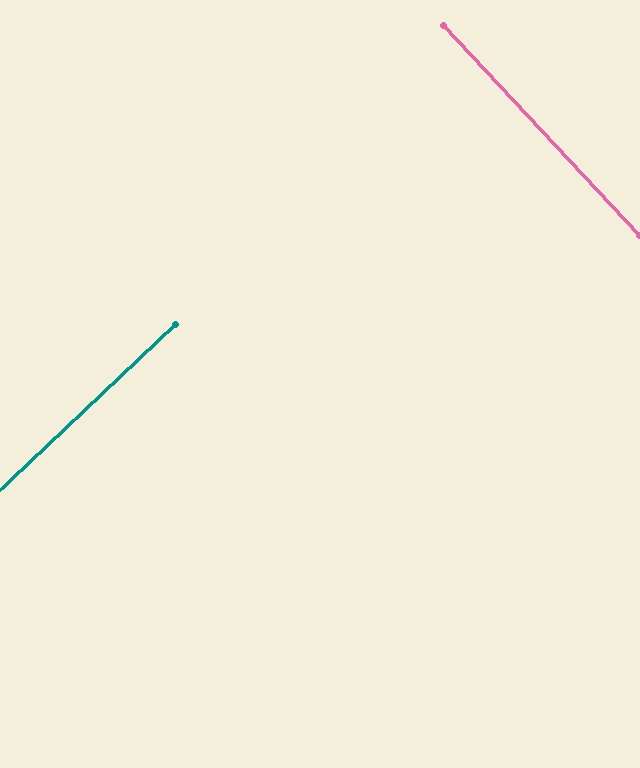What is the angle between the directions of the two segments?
Approximately 90 degrees.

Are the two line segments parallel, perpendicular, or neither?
Perpendicular — they meet at approximately 90°.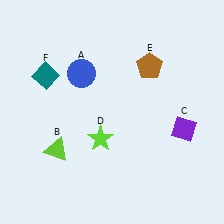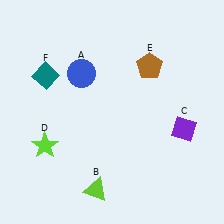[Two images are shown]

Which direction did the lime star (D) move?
The lime star (D) moved left.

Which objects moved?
The objects that moved are: the lime triangle (B), the lime star (D).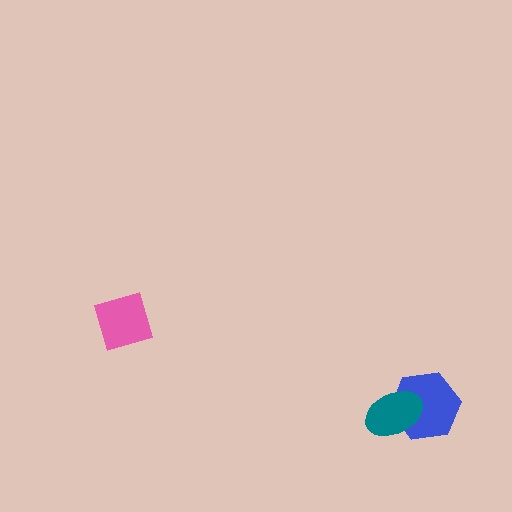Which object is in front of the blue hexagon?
The teal ellipse is in front of the blue hexagon.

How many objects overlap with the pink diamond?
0 objects overlap with the pink diamond.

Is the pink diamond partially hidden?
No, no other shape covers it.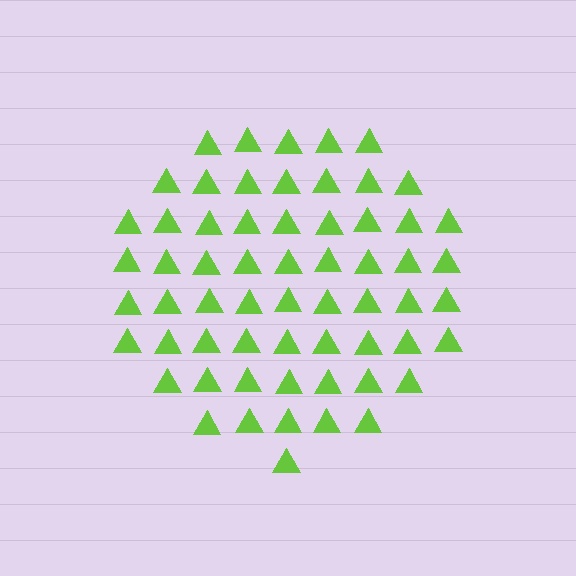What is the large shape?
The large shape is a circle.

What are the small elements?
The small elements are triangles.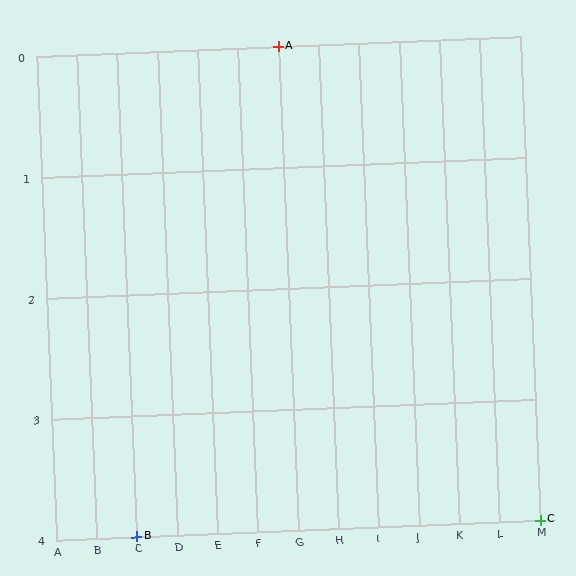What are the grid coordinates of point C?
Point C is at grid coordinates (M, 4).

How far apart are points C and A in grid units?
Points C and A are 6 columns and 4 rows apart (about 7.2 grid units diagonally).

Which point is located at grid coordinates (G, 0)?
Point A is at (G, 0).